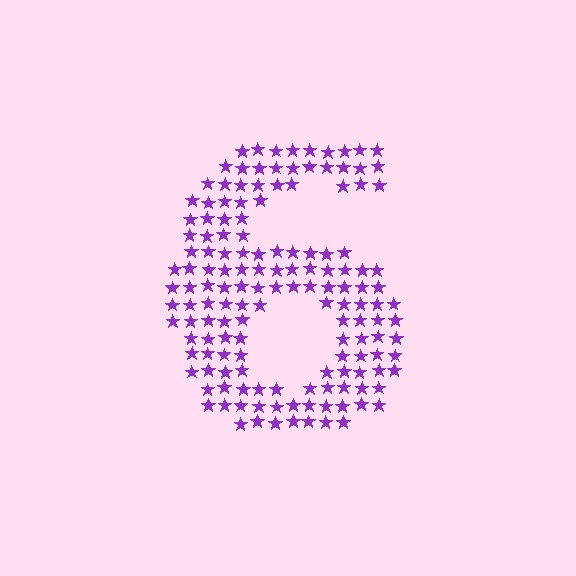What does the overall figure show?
The overall figure shows the digit 6.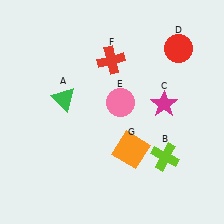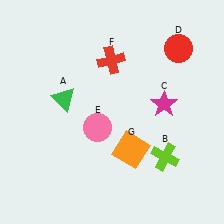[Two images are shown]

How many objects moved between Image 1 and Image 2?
1 object moved between the two images.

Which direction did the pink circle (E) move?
The pink circle (E) moved down.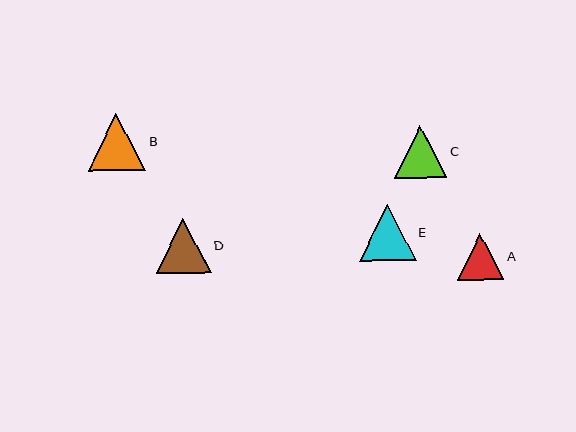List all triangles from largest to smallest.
From largest to smallest: B, E, D, C, A.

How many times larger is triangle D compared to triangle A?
Triangle D is approximately 1.2 times the size of triangle A.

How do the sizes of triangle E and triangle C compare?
Triangle E and triangle C are approximately the same size.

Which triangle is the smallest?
Triangle A is the smallest with a size of approximately 46 pixels.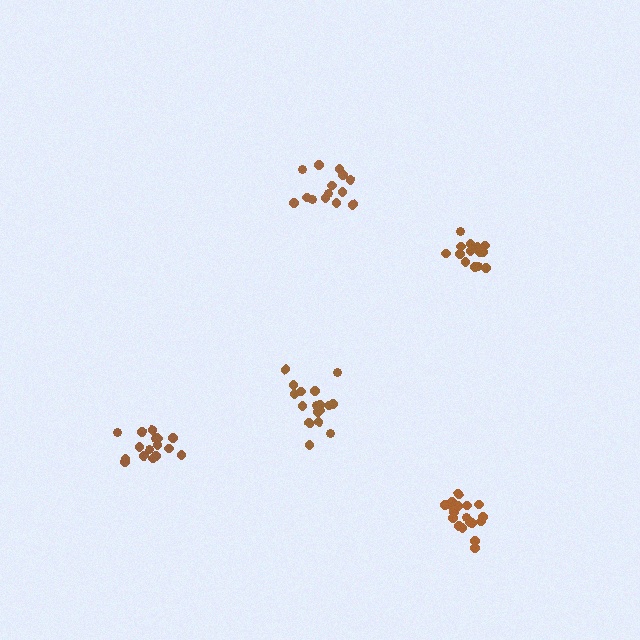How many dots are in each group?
Group 1: 19 dots, Group 2: 14 dots, Group 3: 17 dots, Group 4: 17 dots, Group 5: 14 dots (81 total).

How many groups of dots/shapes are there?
There are 5 groups.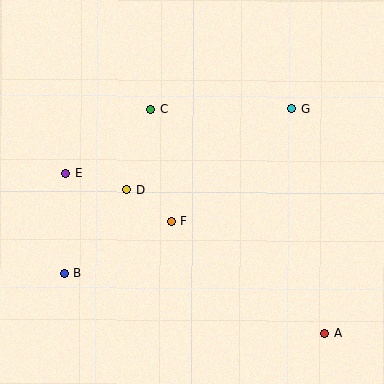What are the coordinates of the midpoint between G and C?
The midpoint between G and C is at (221, 109).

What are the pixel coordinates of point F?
Point F is at (171, 221).